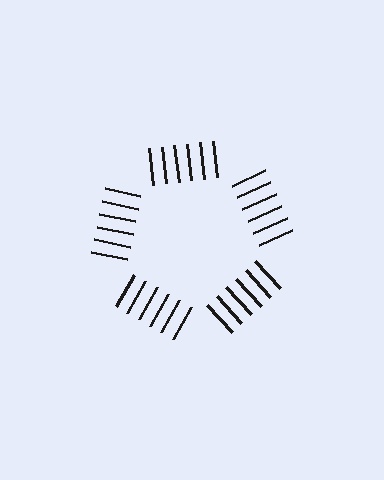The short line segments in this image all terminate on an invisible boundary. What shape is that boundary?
An illusory pentagon — the line segments terminate on its edges but no continuous stroke is drawn.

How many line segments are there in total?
30 — 6 along each of the 5 edges.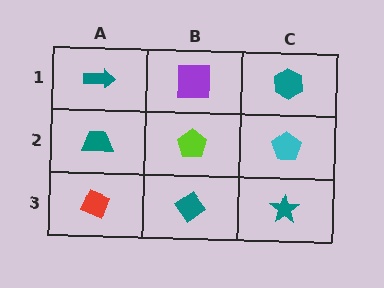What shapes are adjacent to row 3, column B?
A lime pentagon (row 2, column B), a red diamond (row 3, column A), a teal star (row 3, column C).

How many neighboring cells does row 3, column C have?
2.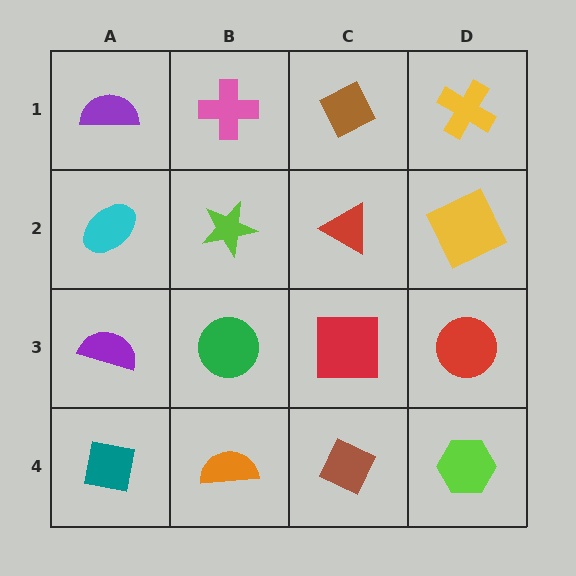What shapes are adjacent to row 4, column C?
A red square (row 3, column C), an orange semicircle (row 4, column B), a lime hexagon (row 4, column D).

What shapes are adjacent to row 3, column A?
A cyan ellipse (row 2, column A), a teal square (row 4, column A), a green circle (row 3, column B).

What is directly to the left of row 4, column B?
A teal square.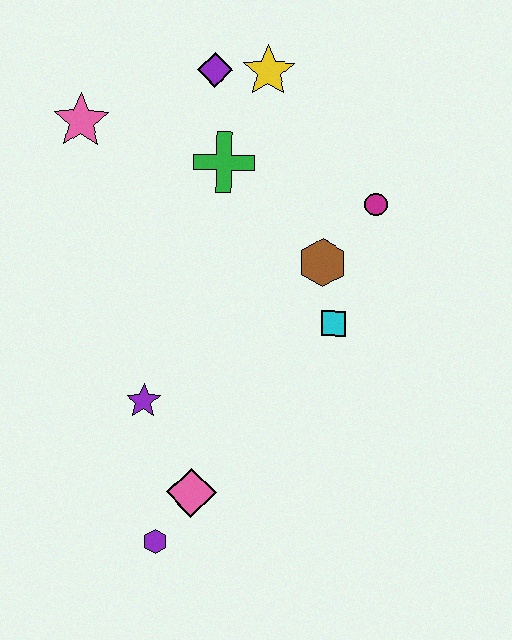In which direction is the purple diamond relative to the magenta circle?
The purple diamond is to the left of the magenta circle.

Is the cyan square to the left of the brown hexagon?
No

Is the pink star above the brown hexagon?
Yes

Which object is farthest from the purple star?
The yellow star is farthest from the purple star.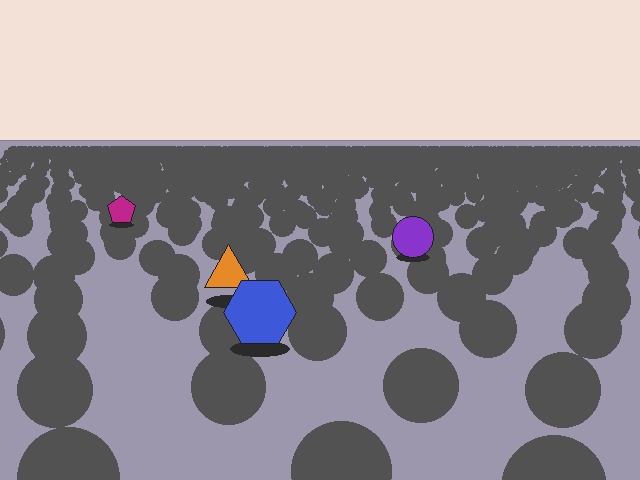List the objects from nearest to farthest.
From nearest to farthest: the blue hexagon, the orange triangle, the purple circle, the magenta pentagon.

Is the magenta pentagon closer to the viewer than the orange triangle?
No. The orange triangle is closer — you can tell from the texture gradient: the ground texture is coarser near it.